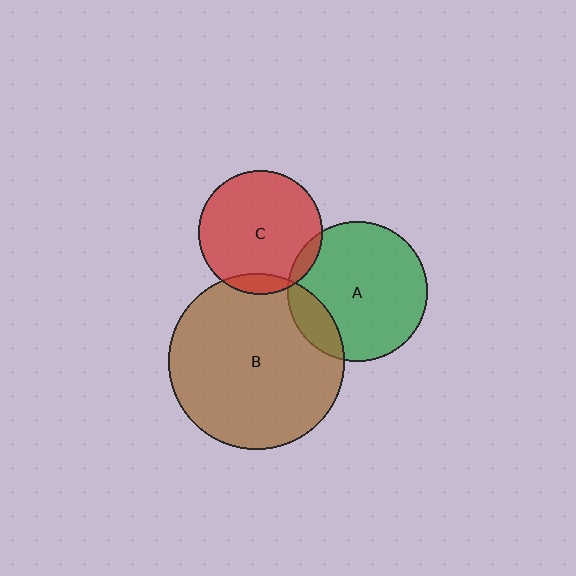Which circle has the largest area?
Circle B (brown).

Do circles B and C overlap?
Yes.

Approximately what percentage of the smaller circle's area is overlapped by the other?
Approximately 10%.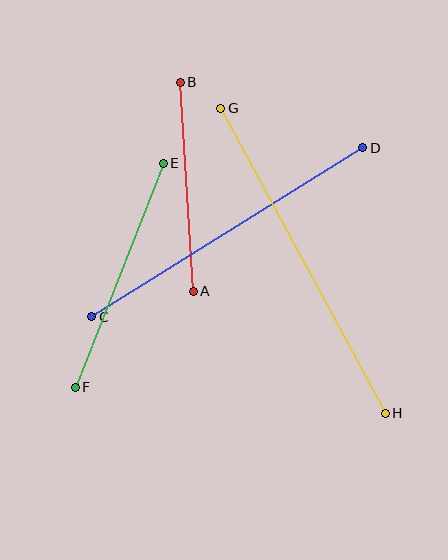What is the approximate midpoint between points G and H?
The midpoint is at approximately (303, 261) pixels.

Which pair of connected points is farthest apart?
Points G and H are farthest apart.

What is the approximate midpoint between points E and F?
The midpoint is at approximately (119, 275) pixels.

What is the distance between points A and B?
The distance is approximately 209 pixels.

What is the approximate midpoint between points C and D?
The midpoint is at approximately (227, 232) pixels.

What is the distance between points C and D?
The distance is approximately 320 pixels.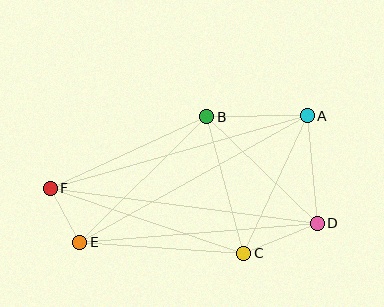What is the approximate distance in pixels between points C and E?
The distance between C and E is approximately 165 pixels.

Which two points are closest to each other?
Points E and F are closest to each other.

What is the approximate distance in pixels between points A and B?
The distance between A and B is approximately 100 pixels.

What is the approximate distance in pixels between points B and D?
The distance between B and D is approximately 154 pixels.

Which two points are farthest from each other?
Points D and F are farthest from each other.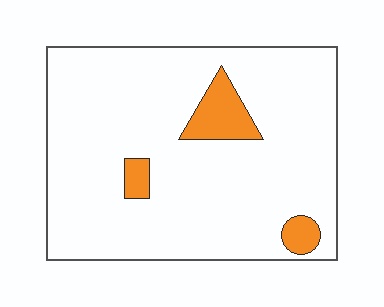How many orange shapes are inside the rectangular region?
3.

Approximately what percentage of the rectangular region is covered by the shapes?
Approximately 10%.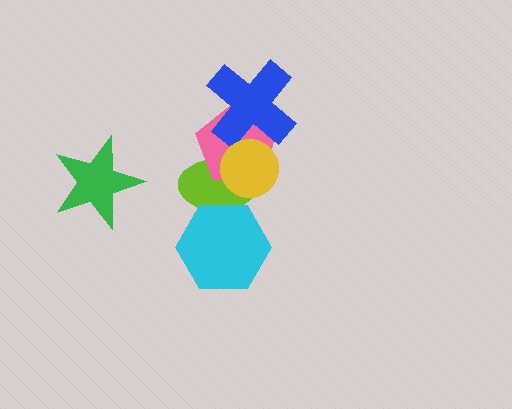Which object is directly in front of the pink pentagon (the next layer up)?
The blue cross is directly in front of the pink pentagon.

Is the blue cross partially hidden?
Yes, it is partially covered by another shape.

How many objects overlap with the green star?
0 objects overlap with the green star.